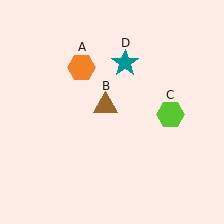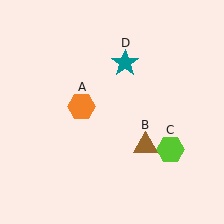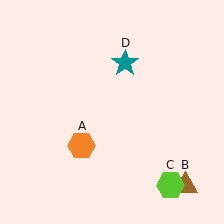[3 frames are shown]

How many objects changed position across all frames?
3 objects changed position: orange hexagon (object A), brown triangle (object B), lime hexagon (object C).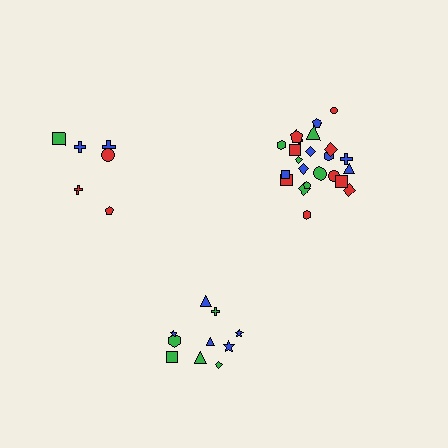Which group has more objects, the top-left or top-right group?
The top-right group.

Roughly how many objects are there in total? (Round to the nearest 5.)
Roughly 40 objects in total.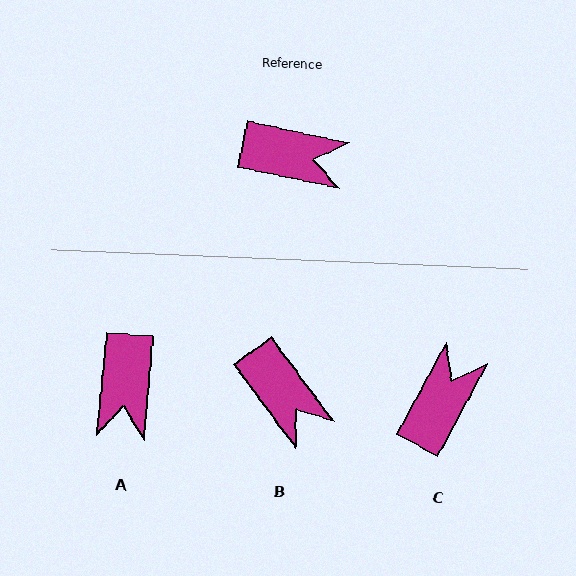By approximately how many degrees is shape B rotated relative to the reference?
Approximately 42 degrees clockwise.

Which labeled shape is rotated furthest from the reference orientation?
A, about 84 degrees away.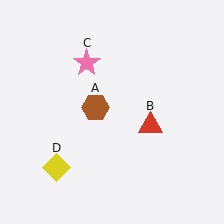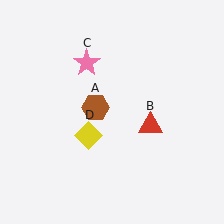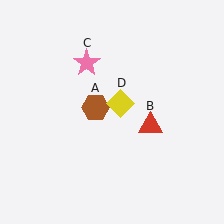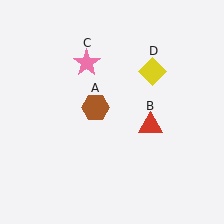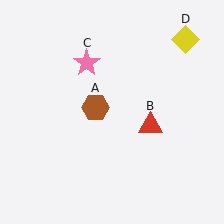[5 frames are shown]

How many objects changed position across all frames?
1 object changed position: yellow diamond (object D).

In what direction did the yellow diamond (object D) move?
The yellow diamond (object D) moved up and to the right.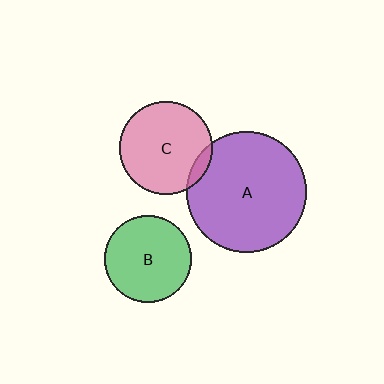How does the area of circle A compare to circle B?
Approximately 1.9 times.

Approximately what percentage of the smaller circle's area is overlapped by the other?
Approximately 10%.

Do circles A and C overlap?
Yes.